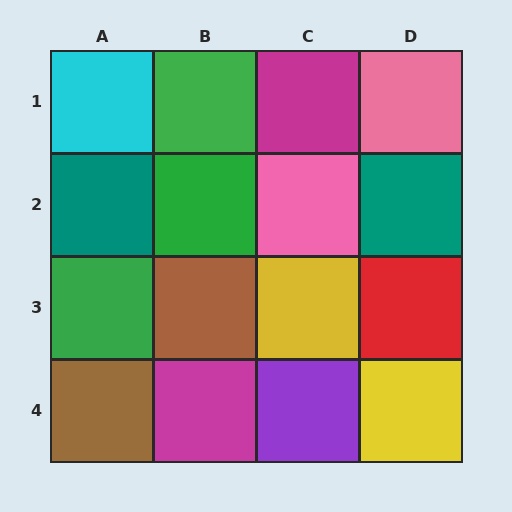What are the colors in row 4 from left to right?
Brown, magenta, purple, yellow.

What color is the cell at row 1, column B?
Green.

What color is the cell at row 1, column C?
Magenta.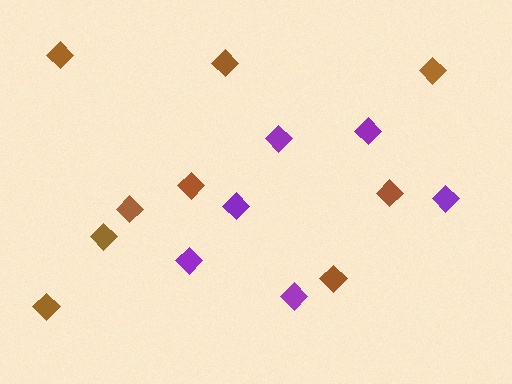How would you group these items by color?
There are 2 groups: one group of purple diamonds (6) and one group of brown diamonds (9).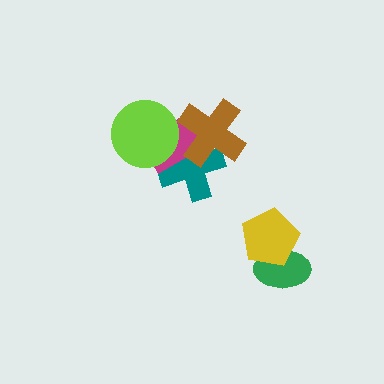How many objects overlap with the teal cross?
3 objects overlap with the teal cross.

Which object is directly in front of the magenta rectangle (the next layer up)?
The brown cross is directly in front of the magenta rectangle.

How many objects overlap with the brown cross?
2 objects overlap with the brown cross.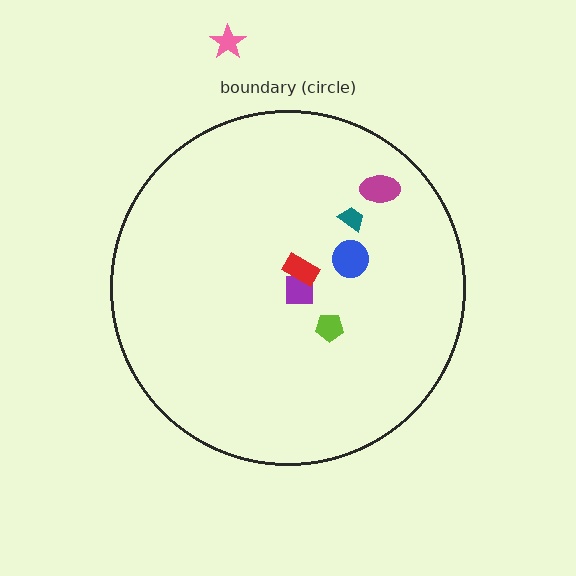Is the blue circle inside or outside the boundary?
Inside.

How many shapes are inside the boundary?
6 inside, 1 outside.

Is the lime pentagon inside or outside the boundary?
Inside.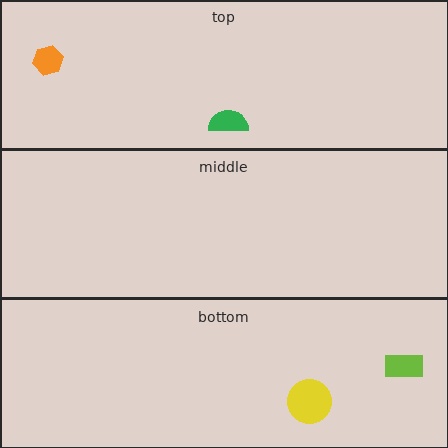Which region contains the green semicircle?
The top region.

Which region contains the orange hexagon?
The top region.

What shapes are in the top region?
The green semicircle, the orange hexagon.